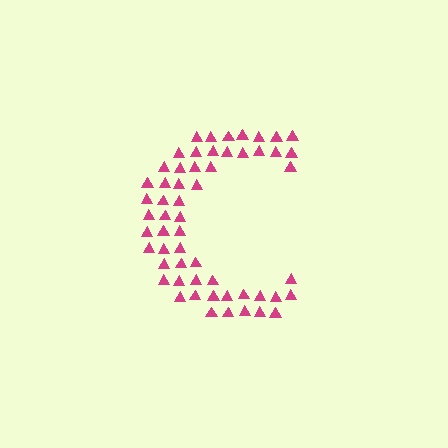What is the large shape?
The large shape is the letter C.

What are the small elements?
The small elements are triangles.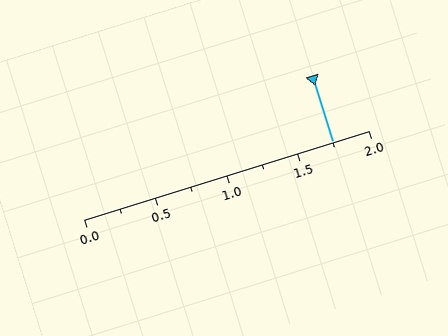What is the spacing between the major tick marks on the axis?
The major ticks are spaced 0.5 apart.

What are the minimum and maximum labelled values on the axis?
The axis runs from 0.0 to 2.0.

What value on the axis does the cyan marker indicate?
The marker indicates approximately 1.75.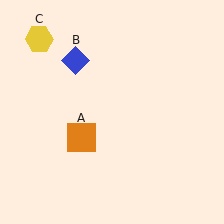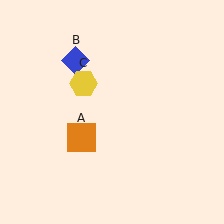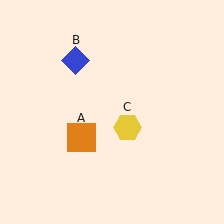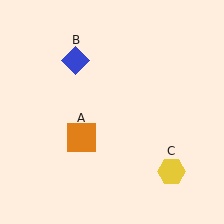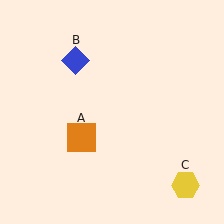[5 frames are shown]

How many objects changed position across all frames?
1 object changed position: yellow hexagon (object C).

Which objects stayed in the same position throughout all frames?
Orange square (object A) and blue diamond (object B) remained stationary.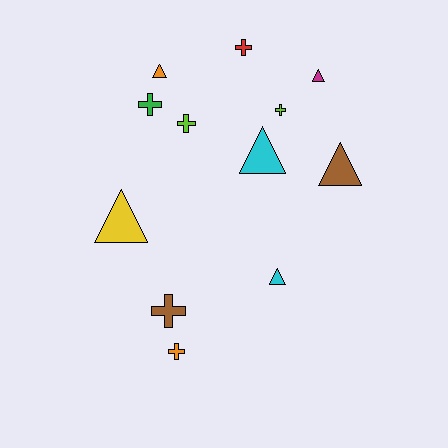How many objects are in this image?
There are 12 objects.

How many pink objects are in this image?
There are no pink objects.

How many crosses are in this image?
There are 6 crosses.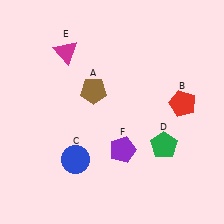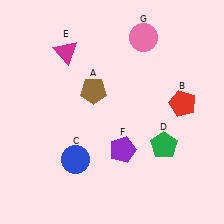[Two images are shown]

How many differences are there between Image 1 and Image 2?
There is 1 difference between the two images.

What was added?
A pink circle (G) was added in Image 2.